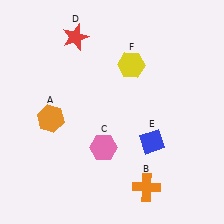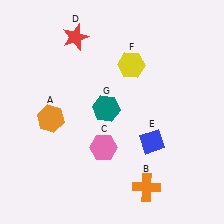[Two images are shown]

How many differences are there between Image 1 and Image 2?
There is 1 difference between the two images.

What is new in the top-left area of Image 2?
A teal hexagon (G) was added in the top-left area of Image 2.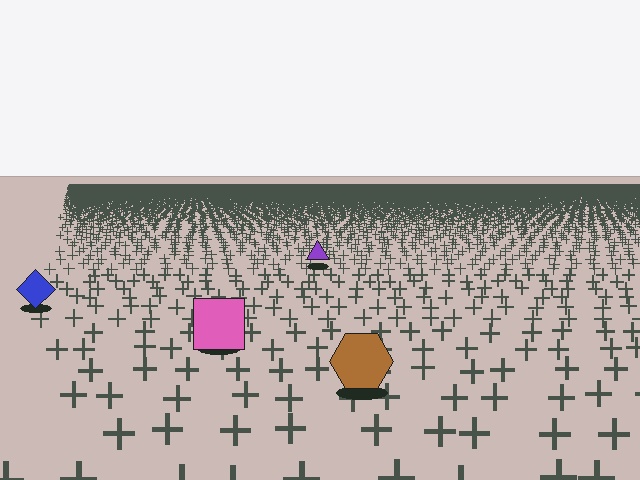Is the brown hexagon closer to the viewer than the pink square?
Yes. The brown hexagon is closer — you can tell from the texture gradient: the ground texture is coarser near it.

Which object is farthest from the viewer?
The purple triangle is farthest from the viewer. It appears smaller and the ground texture around it is denser.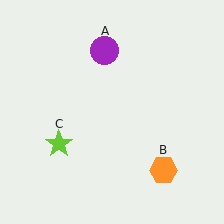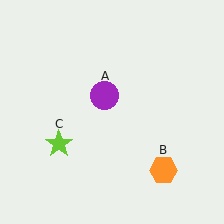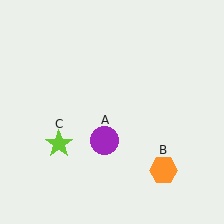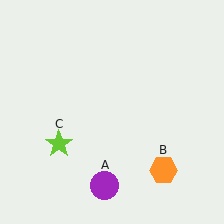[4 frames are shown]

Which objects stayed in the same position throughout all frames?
Orange hexagon (object B) and lime star (object C) remained stationary.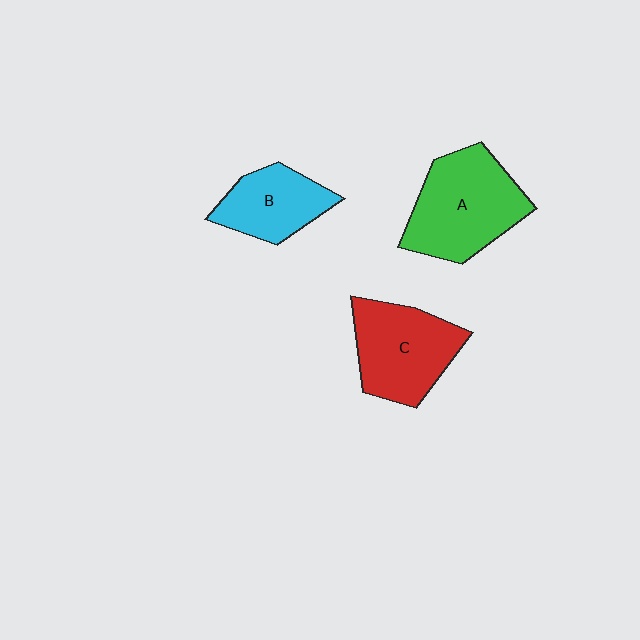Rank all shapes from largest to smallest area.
From largest to smallest: A (green), C (red), B (cyan).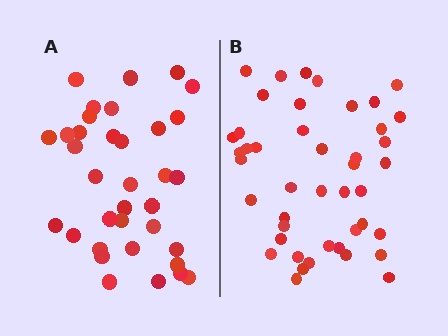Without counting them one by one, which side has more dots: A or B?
Region B (the right region) has more dots.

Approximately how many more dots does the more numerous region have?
Region B has roughly 8 or so more dots than region A.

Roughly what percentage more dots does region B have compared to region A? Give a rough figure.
About 25% more.